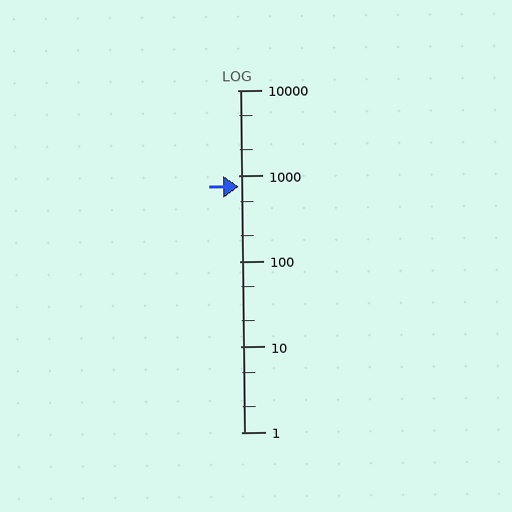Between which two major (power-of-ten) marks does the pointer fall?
The pointer is between 100 and 1000.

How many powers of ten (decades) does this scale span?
The scale spans 4 decades, from 1 to 10000.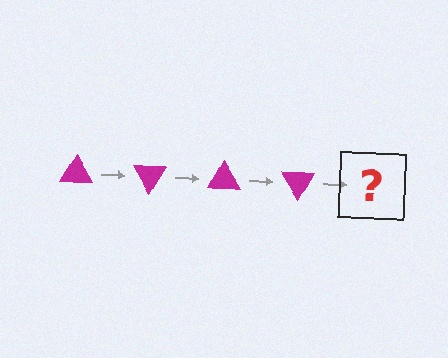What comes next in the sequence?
The next element should be a magenta triangle rotated 240 degrees.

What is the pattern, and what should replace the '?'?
The pattern is that the triangle rotates 60 degrees each step. The '?' should be a magenta triangle rotated 240 degrees.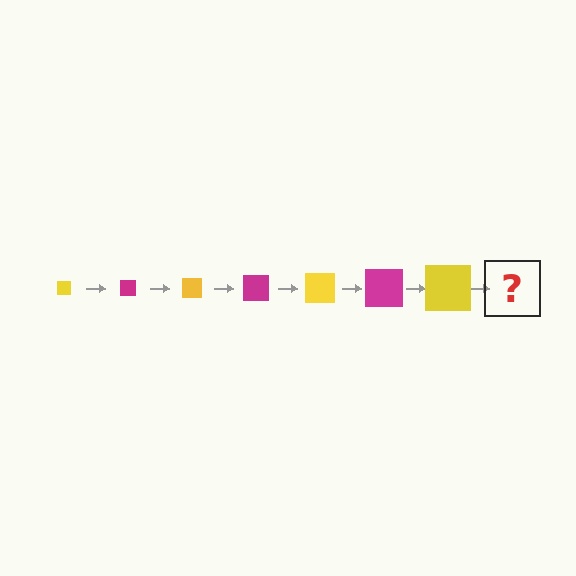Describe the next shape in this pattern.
It should be a magenta square, larger than the previous one.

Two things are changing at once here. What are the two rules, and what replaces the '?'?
The two rules are that the square grows larger each step and the color cycles through yellow and magenta. The '?' should be a magenta square, larger than the previous one.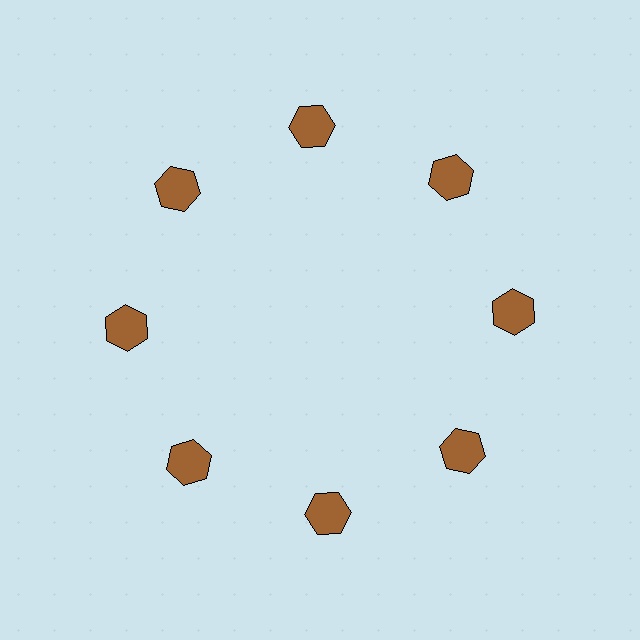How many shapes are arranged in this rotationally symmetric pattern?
There are 8 shapes, arranged in 8 groups of 1.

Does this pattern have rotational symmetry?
Yes, this pattern has 8-fold rotational symmetry. It looks the same after rotating 45 degrees around the center.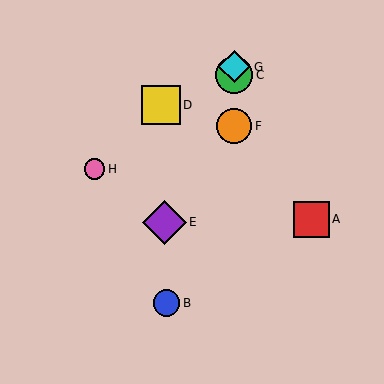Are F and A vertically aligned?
No, F is at x≈234 and A is at x≈311.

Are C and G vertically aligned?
Yes, both are at x≈234.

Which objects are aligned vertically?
Objects C, F, G are aligned vertically.